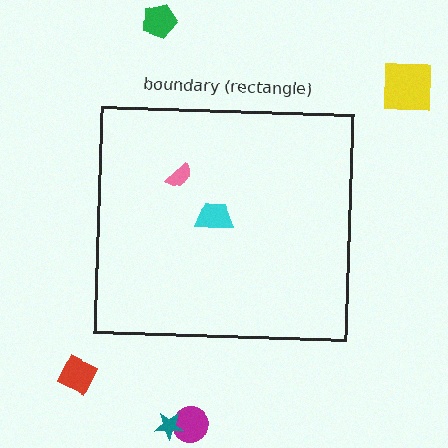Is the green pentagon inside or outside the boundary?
Outside.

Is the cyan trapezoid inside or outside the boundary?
Inside.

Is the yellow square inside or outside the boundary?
Outside.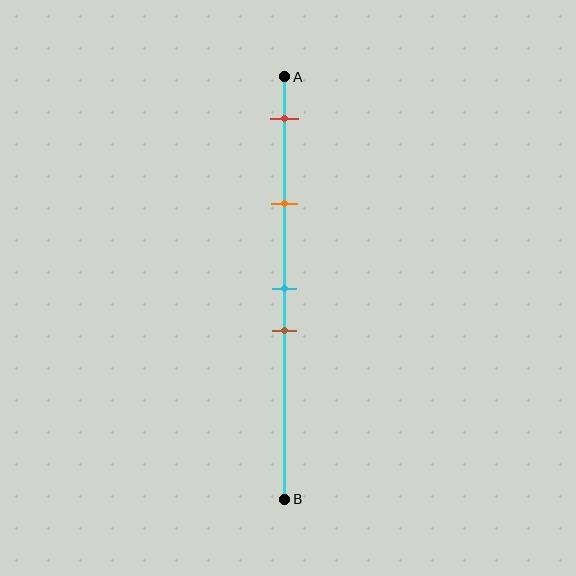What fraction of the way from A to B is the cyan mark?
The cyan mark is approximately 50% (0.5) of the way from A to B.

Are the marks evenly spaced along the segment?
No, the marks are not evenly spaced.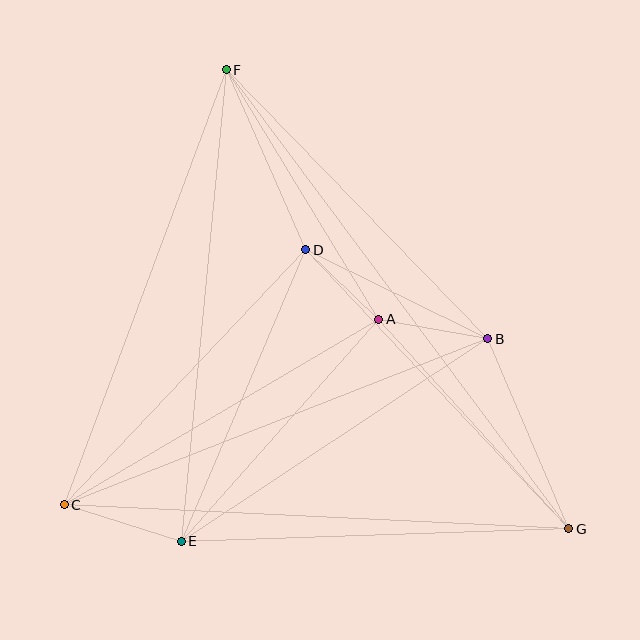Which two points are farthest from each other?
Points F and G are farthest from each other.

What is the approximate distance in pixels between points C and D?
The distance between C and D is approximately 351 pixels.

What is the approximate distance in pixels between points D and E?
The distance between D and E is approximately 317 pixels.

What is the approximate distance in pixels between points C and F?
The distance between C and F is approximately 464 pixels.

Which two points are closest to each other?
Points A and D are closest to each other.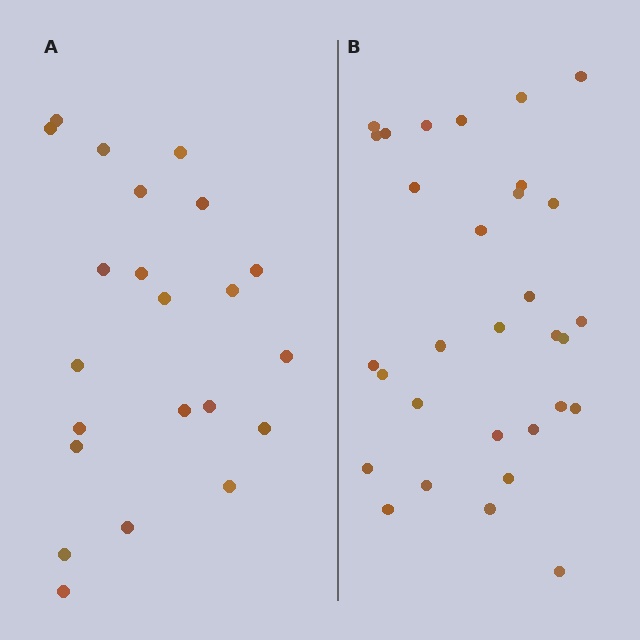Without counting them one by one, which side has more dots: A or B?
Region B (the right region) has more dots.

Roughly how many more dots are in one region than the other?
Region B has roughly 8 or so more dots than region A.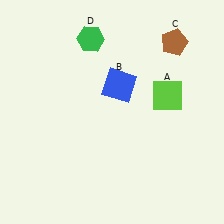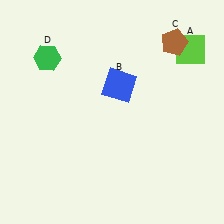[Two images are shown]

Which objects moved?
The objects that moved are: the lime square (A), the green hexagon (D).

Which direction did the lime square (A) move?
The lime square (A) moved up.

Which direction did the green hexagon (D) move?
The green hexagon (D) moved left.